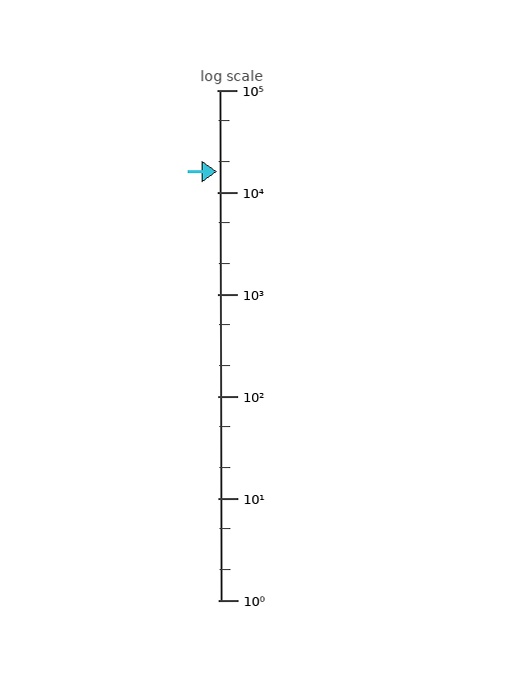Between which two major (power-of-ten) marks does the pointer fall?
The pointer is between 10000 and 100000.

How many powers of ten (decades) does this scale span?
The scale spans 5 decades, from 1 to 100000.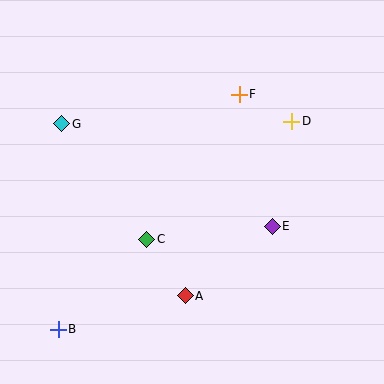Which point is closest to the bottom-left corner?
Point B is closest to the bottom-left corner.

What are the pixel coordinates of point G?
Point G is at (62, 124).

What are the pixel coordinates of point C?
Point C is at (147, 239).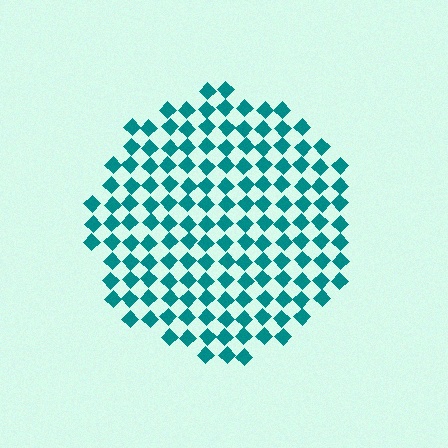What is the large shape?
The large shape is a circle.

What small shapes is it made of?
It is made of small diamonds.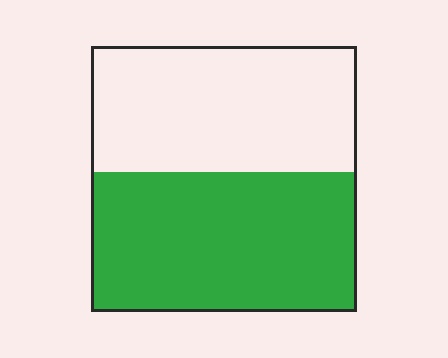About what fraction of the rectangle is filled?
About one half (1/2).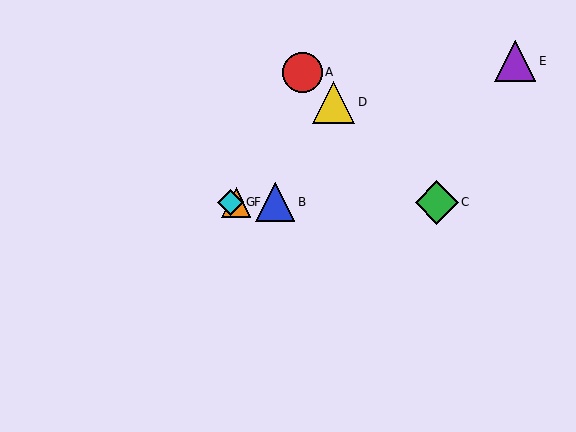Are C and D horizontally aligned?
No, C is at y≈202 and D is at y≈102.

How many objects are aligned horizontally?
4 objects (B, C, F, G) are aligned horizontally.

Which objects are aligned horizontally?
Objects B, C, F, G are aligned horizontally.